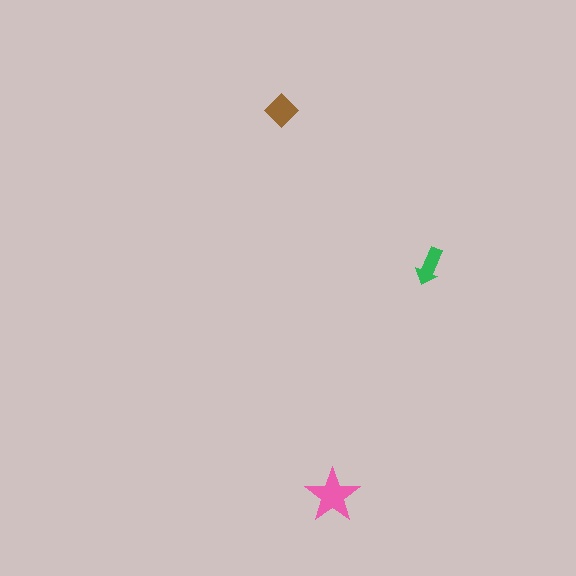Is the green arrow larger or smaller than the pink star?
Smaller.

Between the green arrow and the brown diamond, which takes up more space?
The brown diamond.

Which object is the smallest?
The green arrow.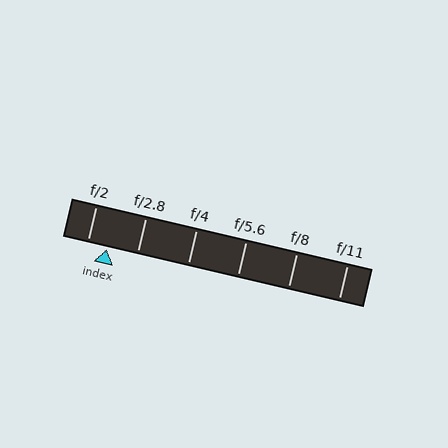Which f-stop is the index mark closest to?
The index mark is closest to f/2.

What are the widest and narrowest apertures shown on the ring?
The widest aperture shown is f/2 and the narrowest is f/11.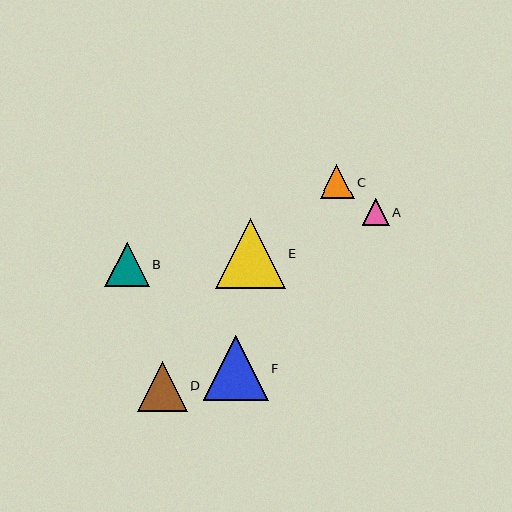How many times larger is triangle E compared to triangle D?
Triangle E is approximately 1.4 times the size of triangle D.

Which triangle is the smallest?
Triangle A is the smallest with a size of approximately 27 pixels.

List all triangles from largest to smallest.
From largest to smallest: E, F, D, B, C, A.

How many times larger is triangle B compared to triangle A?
Triangle B is approximately 1.6 times the size of triangle A.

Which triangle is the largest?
Triangle E is the largest with a size of approximately 69 pixels.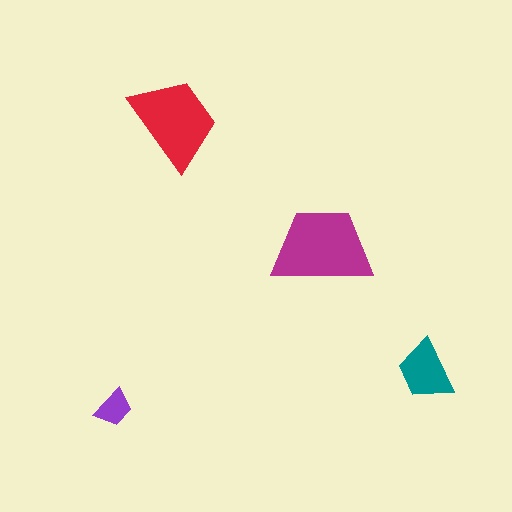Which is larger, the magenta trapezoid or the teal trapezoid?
The magenta one.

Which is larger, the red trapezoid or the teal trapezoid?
The red one.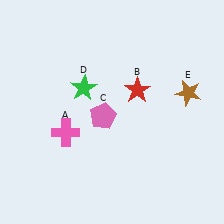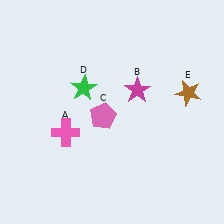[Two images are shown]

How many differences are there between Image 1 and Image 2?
There is 1 difference between the two images.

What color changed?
The star (B) changed from red in Image 1 to magenta in Image 2.